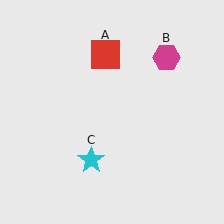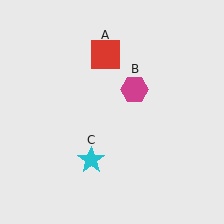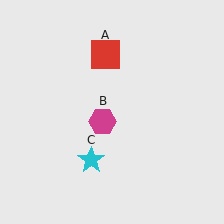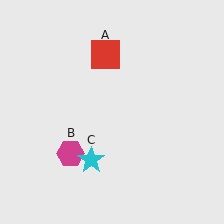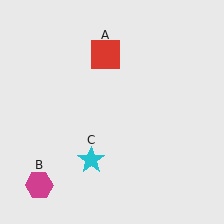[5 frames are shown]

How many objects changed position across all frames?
1 object changed position: magenta hexagon (object B).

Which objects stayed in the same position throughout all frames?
Red square (object A) and cyan star (object C) remained stationary.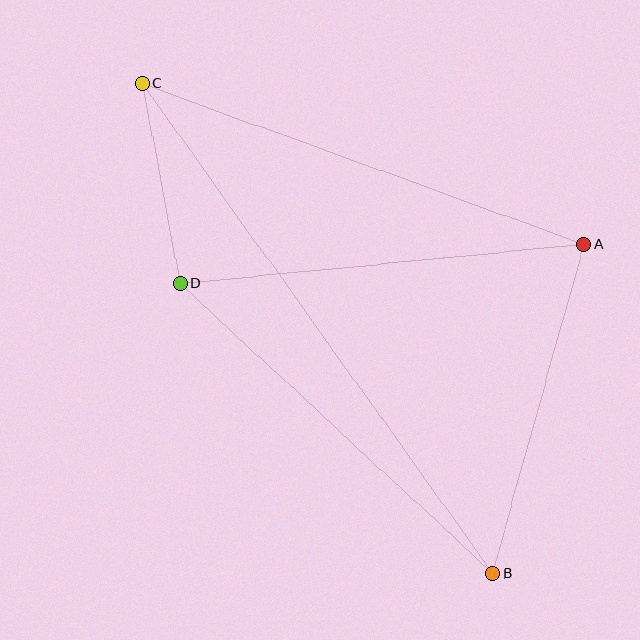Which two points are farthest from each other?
Points B and C are farthest from each other.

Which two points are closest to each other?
Points C and D are closest to each other.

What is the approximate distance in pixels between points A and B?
The distance between A and B is approximately 342 pixels.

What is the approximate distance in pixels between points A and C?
The distance between A and C is approximately 470 pixels.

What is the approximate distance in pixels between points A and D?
The distance between A and D is approximately 406 pixels.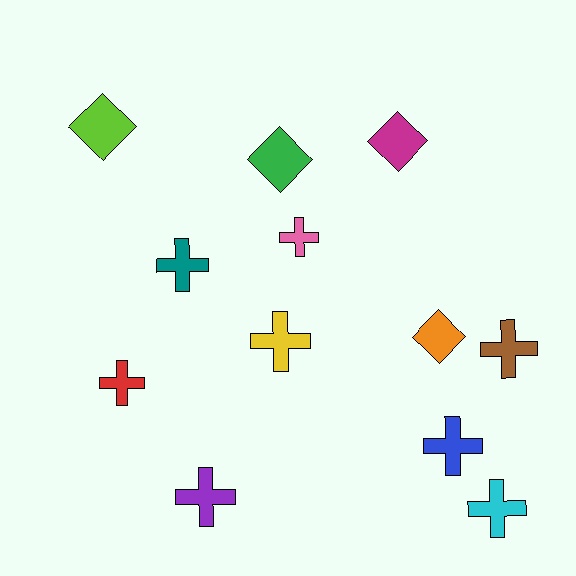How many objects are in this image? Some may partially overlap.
There are 12 objects.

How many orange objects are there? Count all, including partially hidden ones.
There is 1 orange object.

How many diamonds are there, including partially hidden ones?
There are 4 diamonds.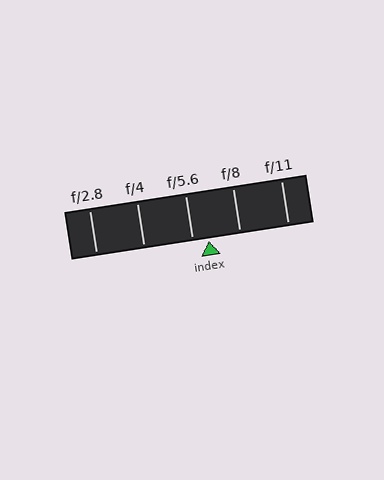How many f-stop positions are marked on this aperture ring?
There are 5 f-stop positions marked.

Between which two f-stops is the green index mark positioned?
The index mark is between f/5.6 and f/8.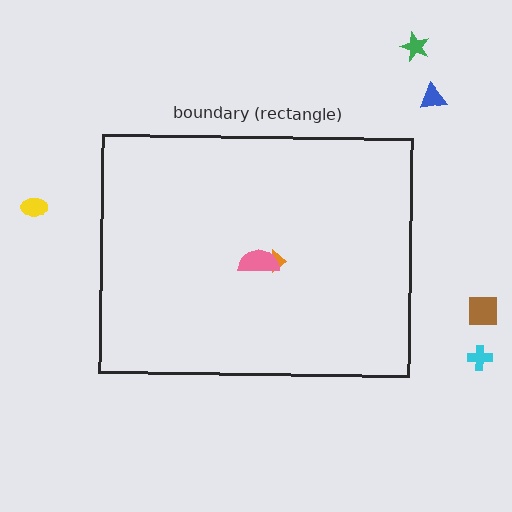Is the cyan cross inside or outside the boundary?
Outside.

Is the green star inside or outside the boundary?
Outside.